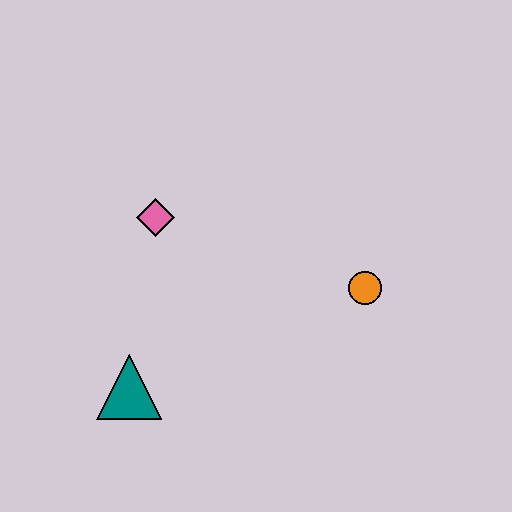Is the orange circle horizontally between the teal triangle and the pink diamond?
No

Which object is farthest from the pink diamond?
The orange circle is farthest from the pink diamond.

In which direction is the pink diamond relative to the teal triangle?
The pink diamond is above the teal triangle.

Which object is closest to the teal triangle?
The pink diamond is closest to the teal triangle.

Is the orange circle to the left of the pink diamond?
No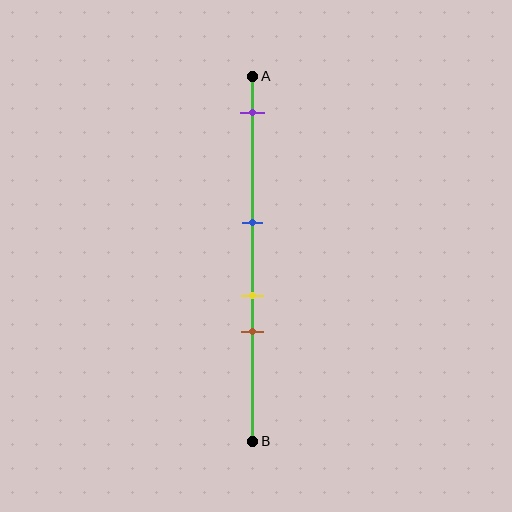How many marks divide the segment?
There are 4 marks dividing the segment.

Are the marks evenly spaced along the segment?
No, the marks are not evenly spaced.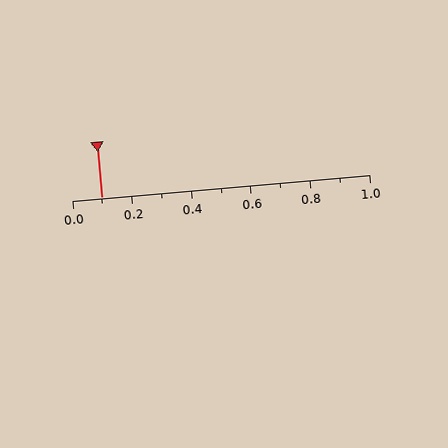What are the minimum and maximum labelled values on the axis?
The axis runs from 0.0 to 1.0.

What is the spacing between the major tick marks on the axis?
The major ticks are spaced 0.2 apart.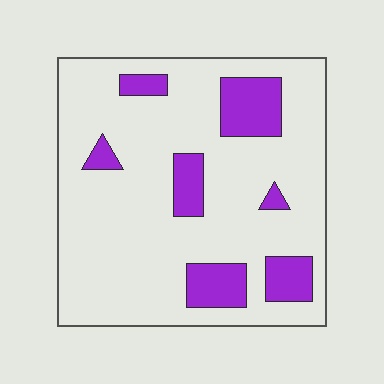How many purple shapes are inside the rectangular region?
7.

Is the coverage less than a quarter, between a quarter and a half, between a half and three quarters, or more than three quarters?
Less than a quarter.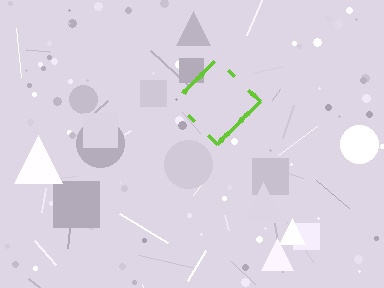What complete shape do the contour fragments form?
The contour fragments form a diamond.